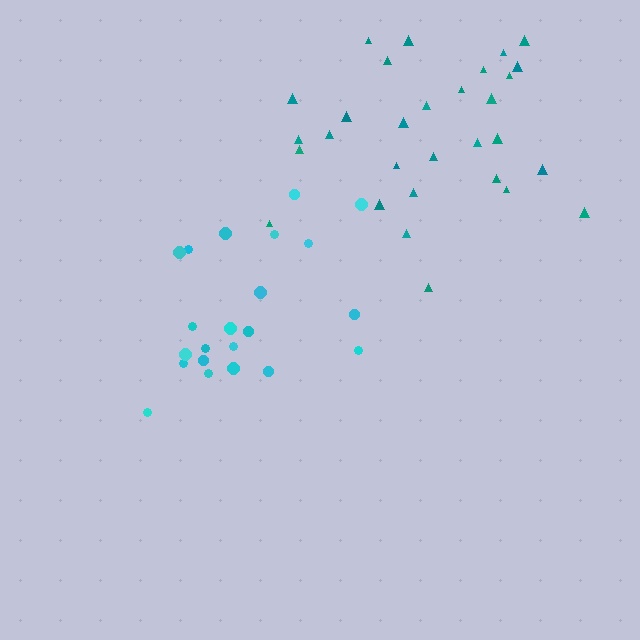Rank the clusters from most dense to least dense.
teal, cyan.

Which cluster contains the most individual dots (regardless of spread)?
Teal (30).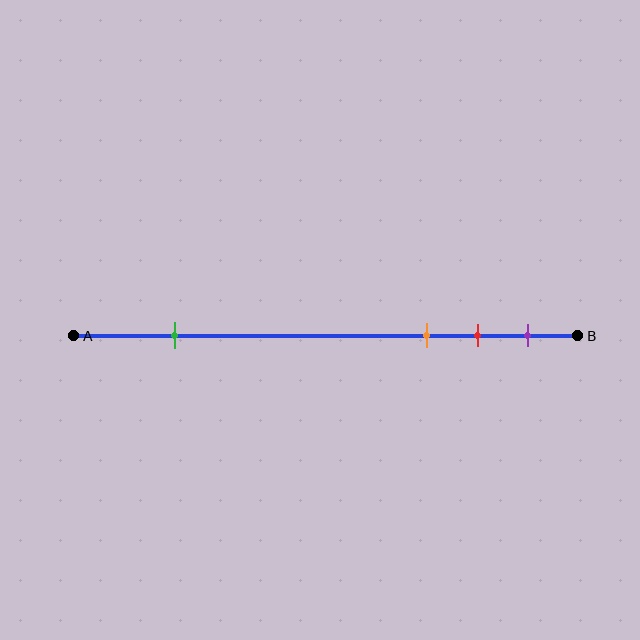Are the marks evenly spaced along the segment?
No, the marks are not evenly spaced.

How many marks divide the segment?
There are 4 marks dividing the segment.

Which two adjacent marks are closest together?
The red and purple marks are the closest adjacent pair.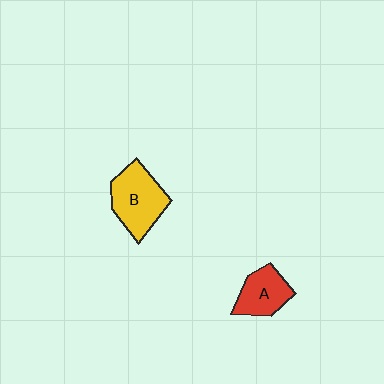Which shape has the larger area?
Shape B (yellow).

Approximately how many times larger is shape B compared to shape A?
Approximately 1.4 times.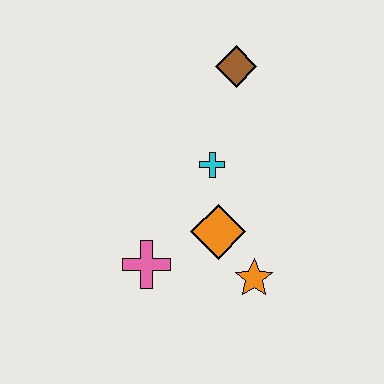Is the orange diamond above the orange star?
Yes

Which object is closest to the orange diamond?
The orange star is closest to the orange diamond.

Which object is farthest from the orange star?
The brown diamond is farthest from the orange star.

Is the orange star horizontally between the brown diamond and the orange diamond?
No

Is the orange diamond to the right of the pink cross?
Yes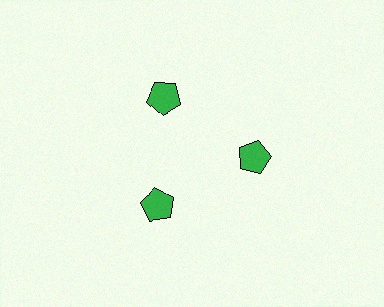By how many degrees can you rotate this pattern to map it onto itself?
The pattern maps onto itself every 120 degrees of rotation.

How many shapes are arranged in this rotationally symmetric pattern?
There are 3 shapes, arranged in 3 groups of 1.